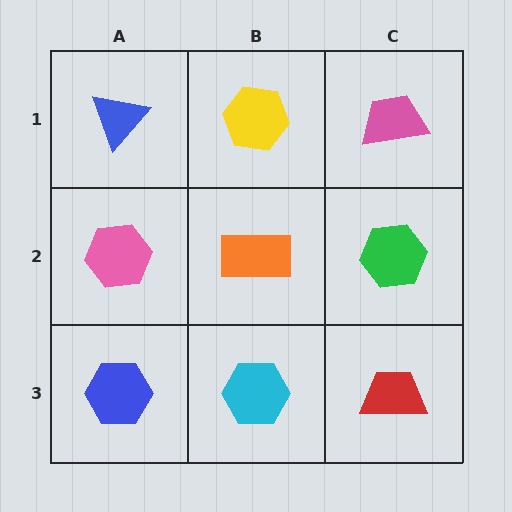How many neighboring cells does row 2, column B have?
4.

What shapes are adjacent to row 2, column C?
A pink trapezoid (row 1, column C), a red trapezoid (row 3, column C), an orange rectangle (row 2, column B).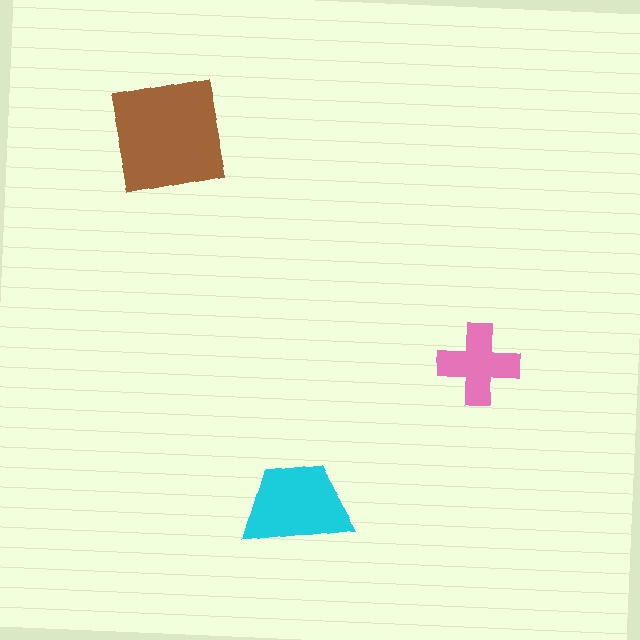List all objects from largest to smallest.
The brown square, the cyan trapezoid, the pink cross.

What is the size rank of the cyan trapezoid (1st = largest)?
2nd.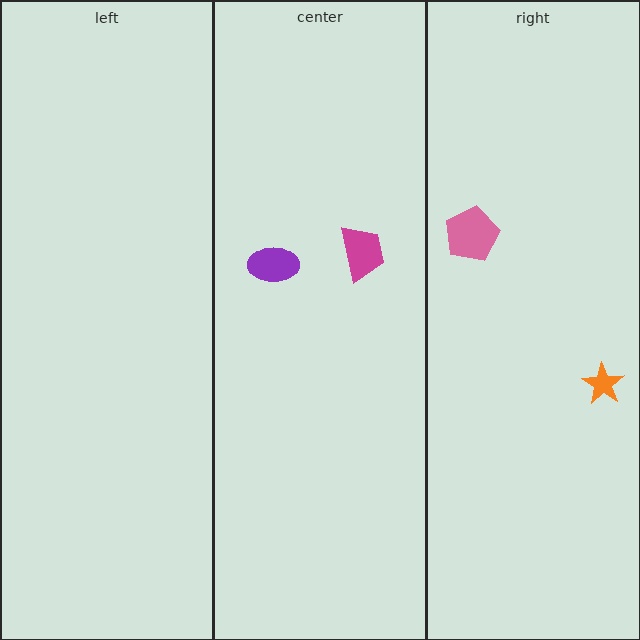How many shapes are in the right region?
2.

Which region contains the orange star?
The right region.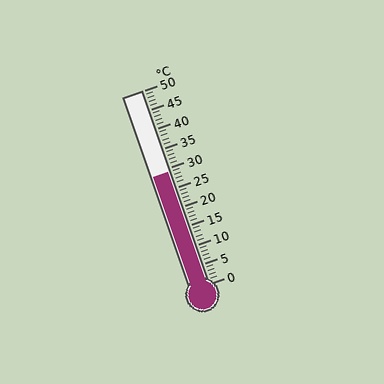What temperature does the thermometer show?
The thermometer shows approximately 29°C.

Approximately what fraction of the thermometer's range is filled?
The thermometer is filled to approximately 60% of its range.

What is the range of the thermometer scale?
The thermometer scale ranges from 0°C to 50°C.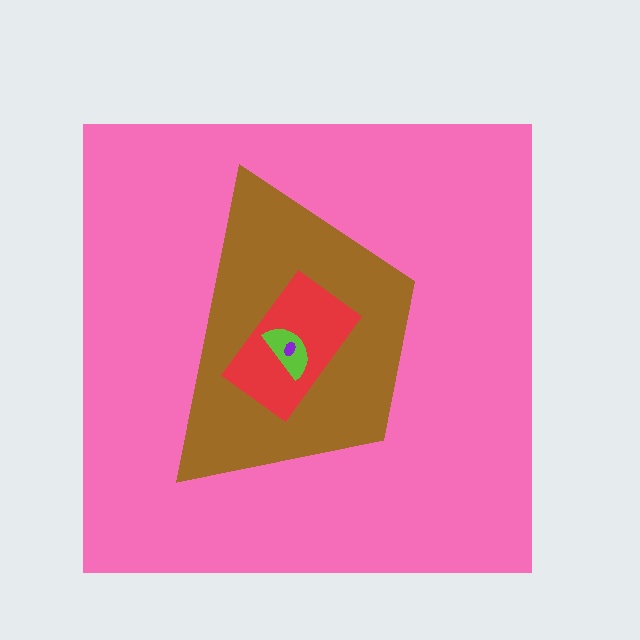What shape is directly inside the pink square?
The brown trapezoid.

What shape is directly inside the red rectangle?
The lime semicircle.